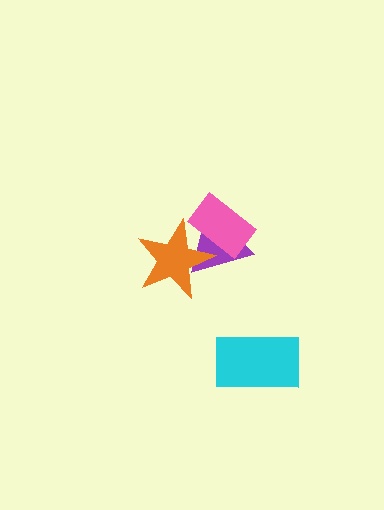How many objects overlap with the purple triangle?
2 objects overlap with the purple triangle.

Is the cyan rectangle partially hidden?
No, no other shape covers it.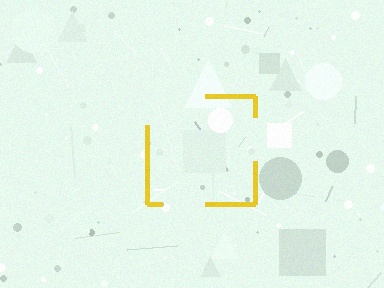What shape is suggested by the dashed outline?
The dashed outline suggests a square.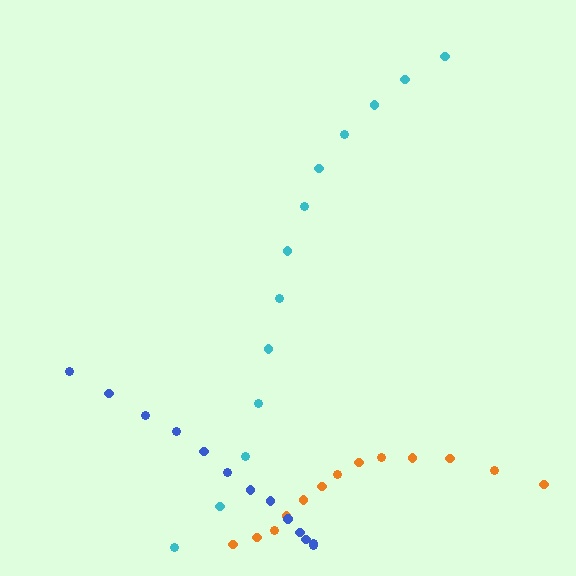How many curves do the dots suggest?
There are 3 distinct paths.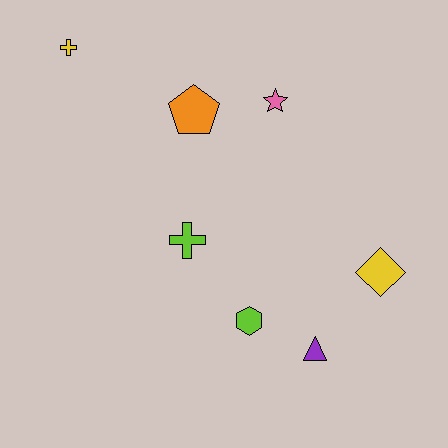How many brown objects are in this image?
There are no brown objects.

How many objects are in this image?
There are 7 objects.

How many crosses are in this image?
There are 2 crosses.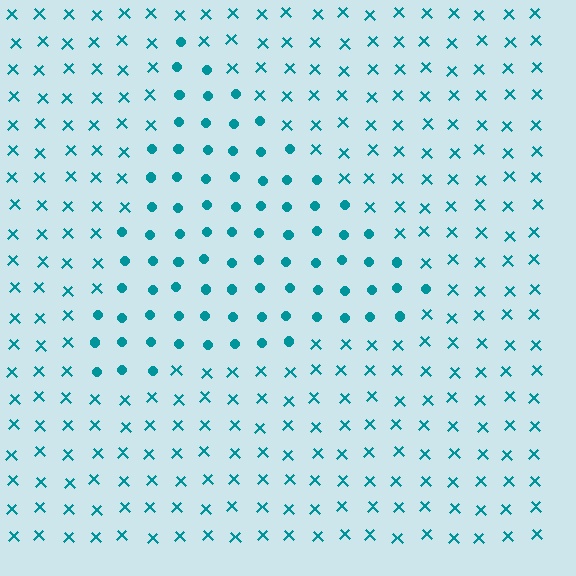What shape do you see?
I see a triangle.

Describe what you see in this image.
The image is filled with small teal elements arranged in a uniform grid. A triangle-shaped region contains circles, while the surrounding area contains X marks. The boundary is defined purely by the change in element shape.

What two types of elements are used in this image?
The image uses circles inside the triangle region and X marks outside it.